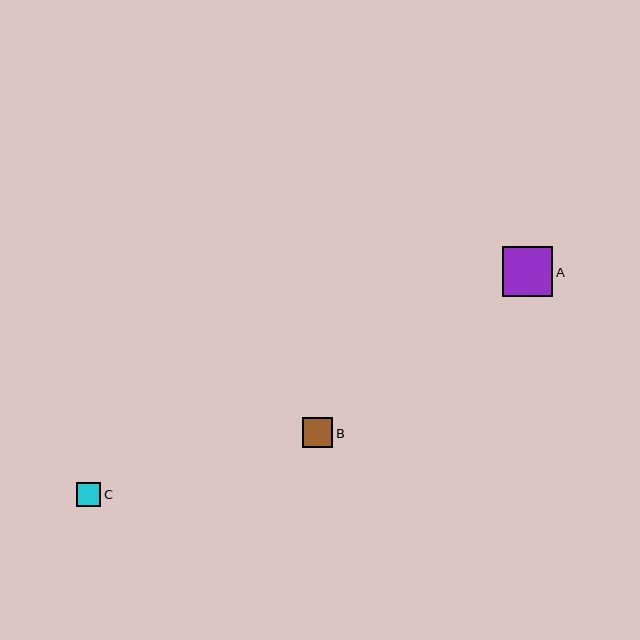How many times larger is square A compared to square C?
Square A is approximately 2.1 times the size of square C.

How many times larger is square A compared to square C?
Square A is approximately 2.1 times the size of square C.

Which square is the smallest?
Square C is the smallest with a size of approximately 24 pixels.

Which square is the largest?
Square A is the largest with a size of approximately 50 pixels.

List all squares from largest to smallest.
From largest to smallest: A, B, C.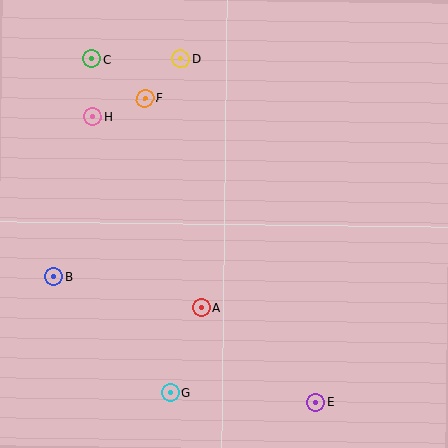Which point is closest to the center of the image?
Point A at (201, 307) is closest to the center.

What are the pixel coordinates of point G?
Point G is at (170, 393).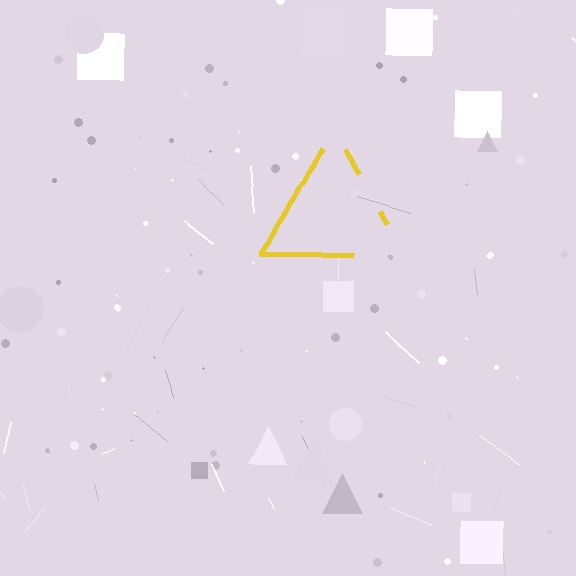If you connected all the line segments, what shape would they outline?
They would outline a triangle.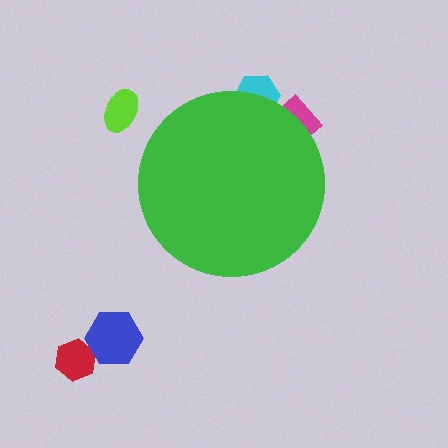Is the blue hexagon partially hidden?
No, the blue hexagon is fully visible.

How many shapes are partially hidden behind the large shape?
2 shapes are partially hidden.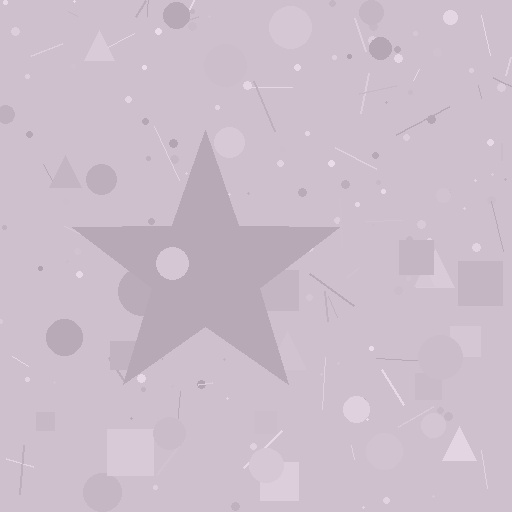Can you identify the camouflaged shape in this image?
The camouflaged shape is a star.